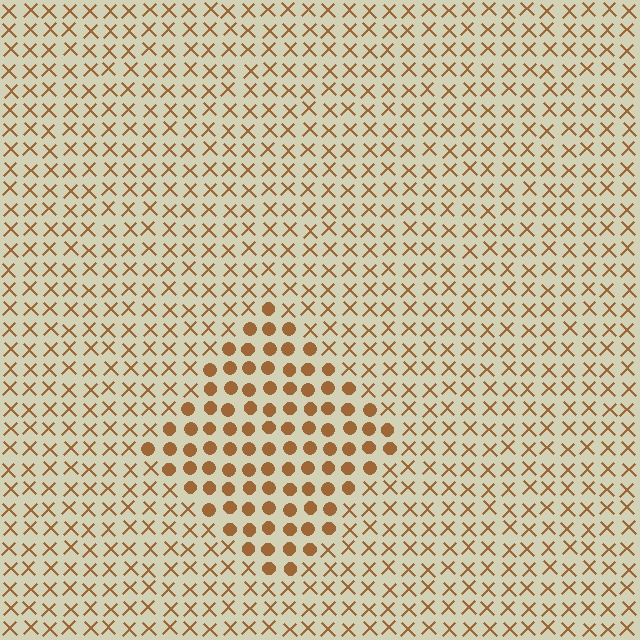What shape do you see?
I see a diamond.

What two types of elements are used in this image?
The image uses circles inside the diamond region and X marks outside it.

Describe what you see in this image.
The image is filled with small brown elements arranged in a uniform grid. A diamond-shaped region contains circles, while the surrounding area contains X marks. The boundary is defined purely by the change in element shape.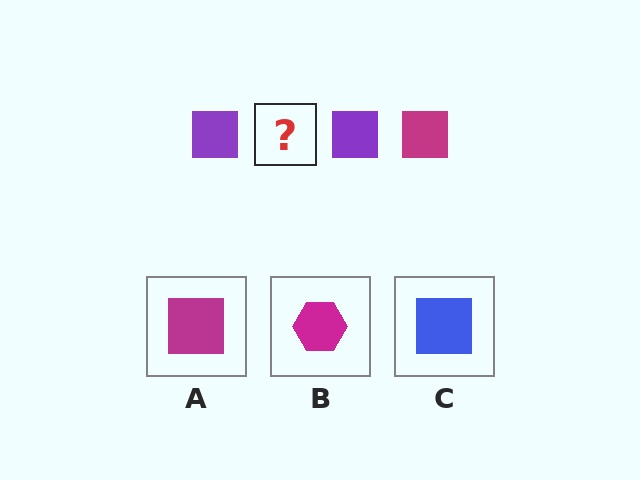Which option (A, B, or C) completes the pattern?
A.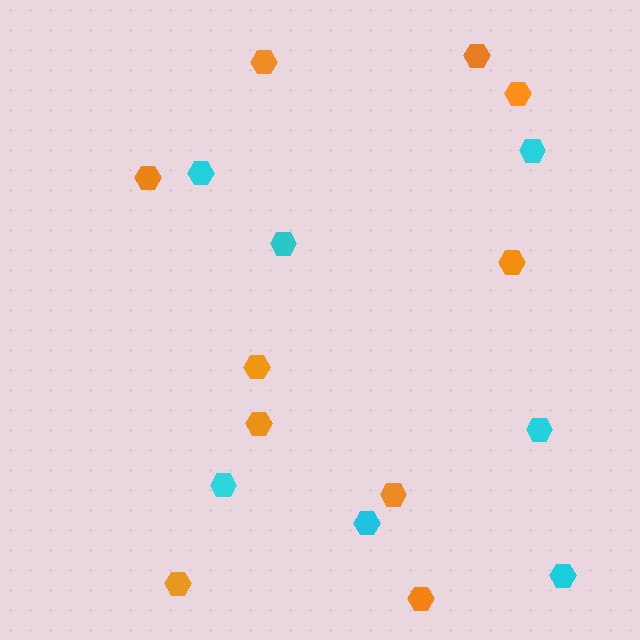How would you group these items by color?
There are 2 groups: one group of orange hexagons (10) and one group of cyan hexagons (7).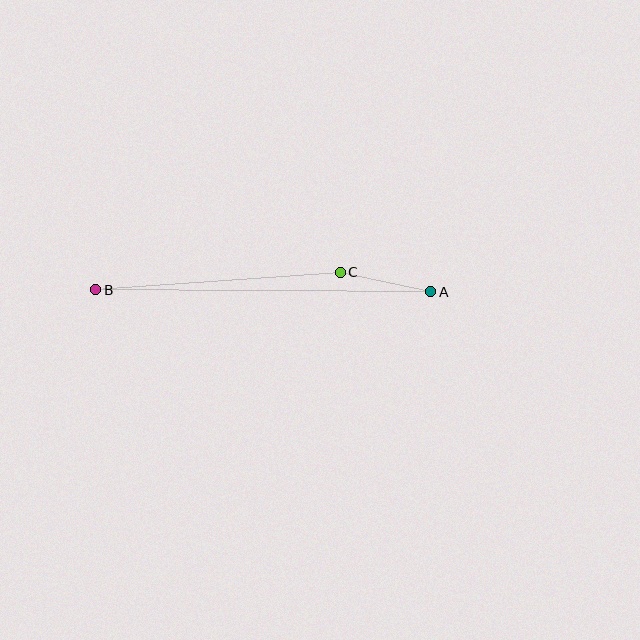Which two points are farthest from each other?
Points A and B are farthest from each other.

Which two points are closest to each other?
Points A and C are closest to each other.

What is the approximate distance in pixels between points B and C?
The distance between B and C is approximately 245 pixels.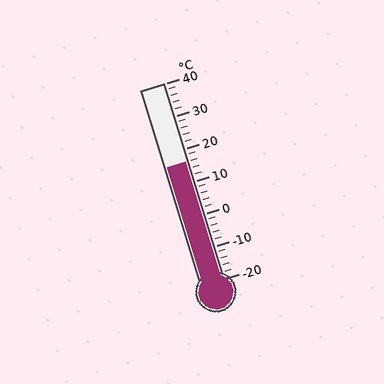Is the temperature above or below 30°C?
The temperature is below 30°C.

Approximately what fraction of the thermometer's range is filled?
The thermometer is filled to approximately 60% of its range.